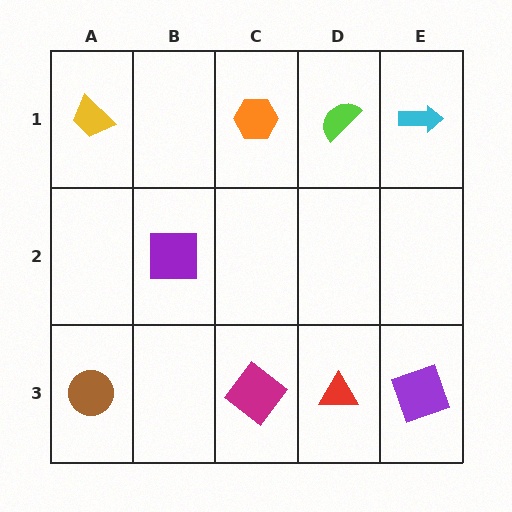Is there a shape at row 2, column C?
No, that cell is empty.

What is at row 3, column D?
A red triangle.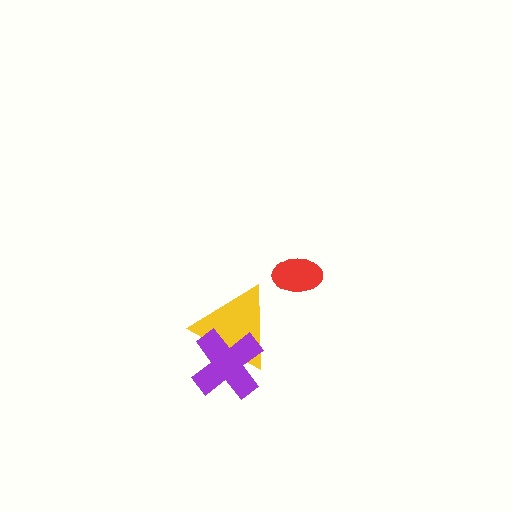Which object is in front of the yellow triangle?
The purple cross is in front of the yellow triangle.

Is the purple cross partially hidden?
No, no other shape covers it.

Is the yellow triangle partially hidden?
Yes, it is partially covered by another shape.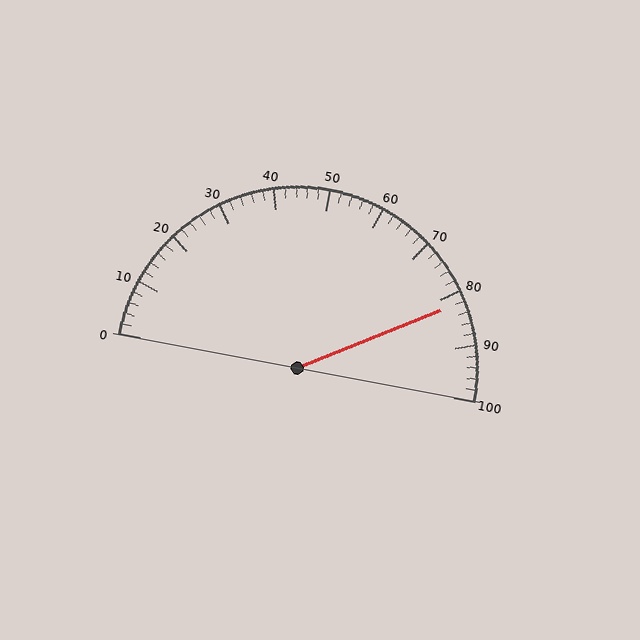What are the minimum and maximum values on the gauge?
The gauge ranges from 0 to 100.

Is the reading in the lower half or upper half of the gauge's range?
The reading is in the upper half of the range (0 to 100).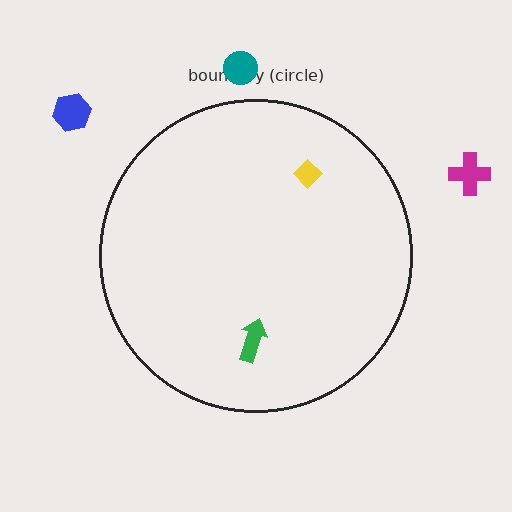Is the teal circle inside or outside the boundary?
Outside.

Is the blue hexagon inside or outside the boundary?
Outside.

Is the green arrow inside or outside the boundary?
Inside.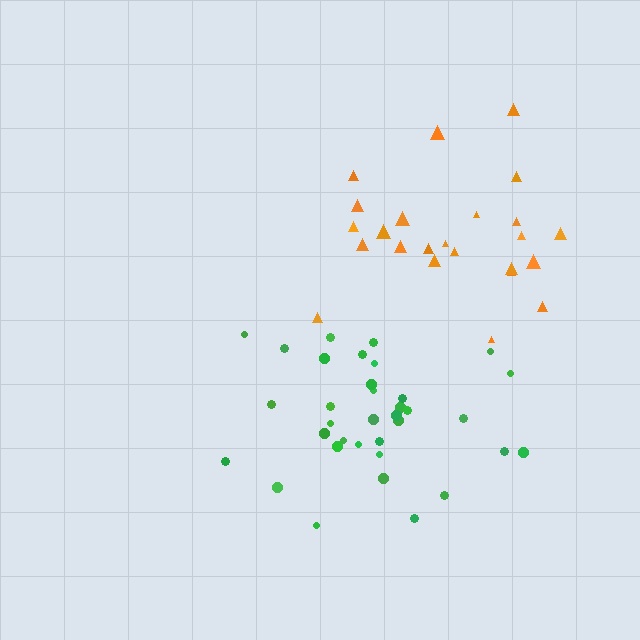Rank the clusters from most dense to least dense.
green, orange.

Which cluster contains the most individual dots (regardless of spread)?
Green (35).